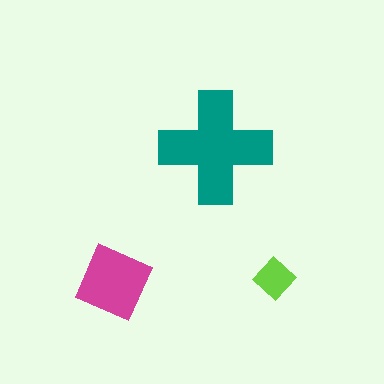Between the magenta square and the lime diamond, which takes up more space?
The magenta square.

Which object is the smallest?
The lime diamond.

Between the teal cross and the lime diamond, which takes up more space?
The teal cross.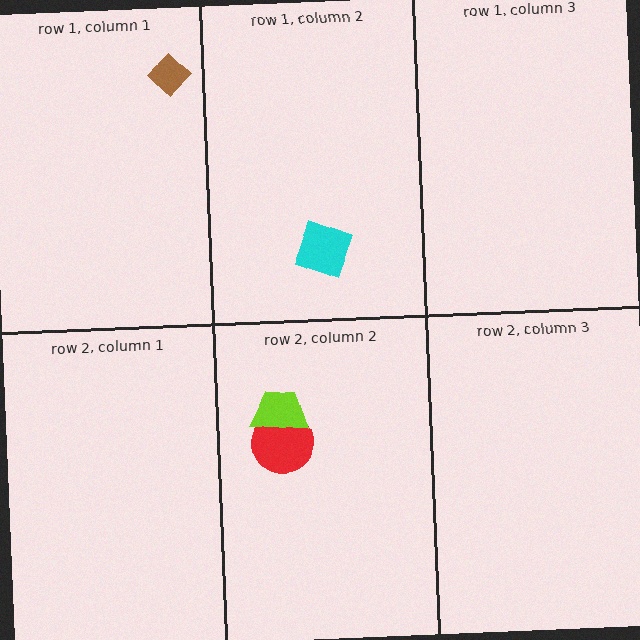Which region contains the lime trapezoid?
The row 2, column 2 region.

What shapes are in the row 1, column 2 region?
The cyan square.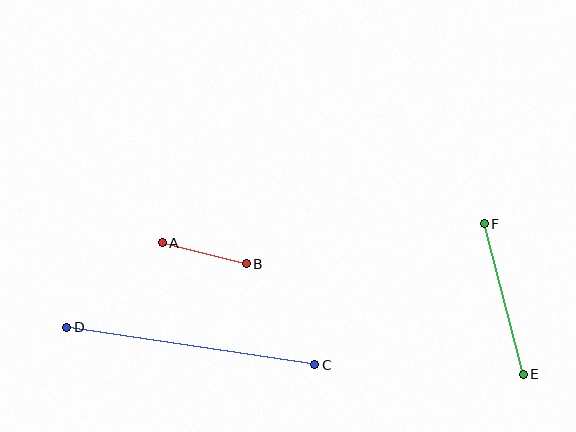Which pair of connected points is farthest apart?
Points C and D are farthest apart.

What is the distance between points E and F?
The distance is approximately 156 pixels.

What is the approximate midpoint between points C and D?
The midpoint is at approximately (191, 346) pixels.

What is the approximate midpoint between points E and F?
The midpoint is at approximately (504, 299) pixels.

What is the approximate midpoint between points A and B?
The midpoint is at approximately (204, 253) pixels.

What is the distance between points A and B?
The distance is approximately 87 pixels.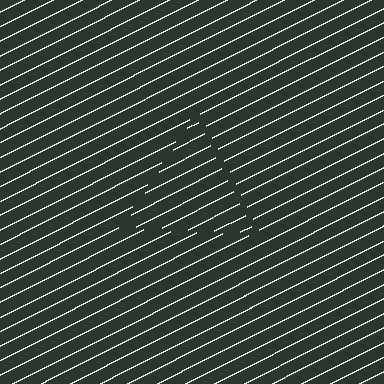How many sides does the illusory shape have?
3 sides — the line-ends trace a triangle.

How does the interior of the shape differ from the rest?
The interior of the shape contains the same grating, shifted by half a period — the contour is defined by the phase discontinuity where line-ends from the inner and outer gratings abut.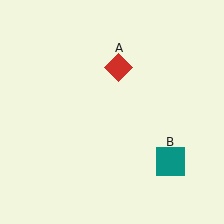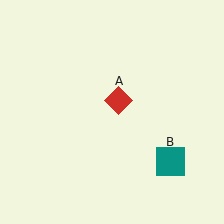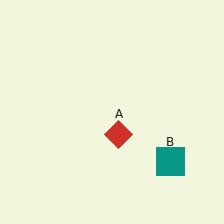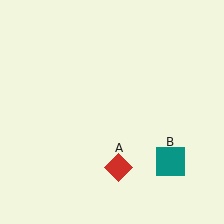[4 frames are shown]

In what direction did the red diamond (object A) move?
The red diamond (object A) moved down.